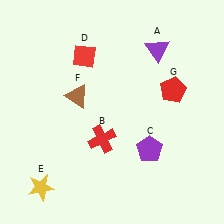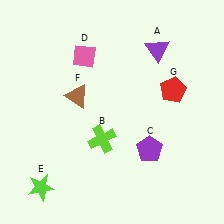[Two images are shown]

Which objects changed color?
B changed from red to lime. D changed from red to pink. E changed from yellow to lime.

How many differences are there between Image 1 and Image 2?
There are 3 differences between the two images.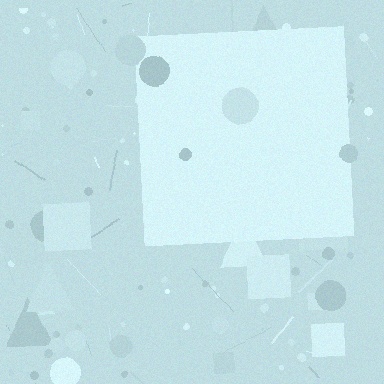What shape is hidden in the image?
A square is hidden in the image.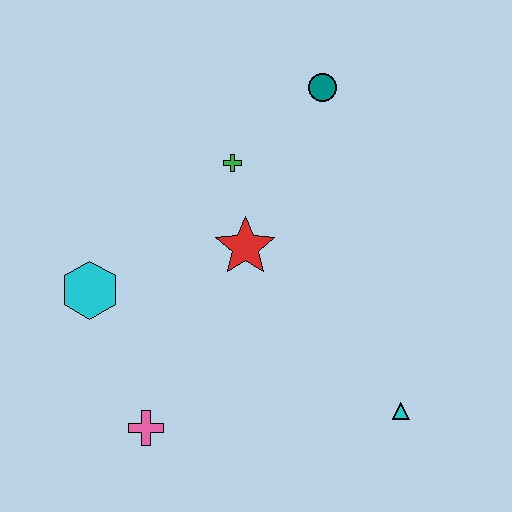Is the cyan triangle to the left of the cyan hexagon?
No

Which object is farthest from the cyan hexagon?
The cyan triangle is farthest from the cyan hexagon.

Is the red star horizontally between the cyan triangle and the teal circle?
No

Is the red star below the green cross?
Yes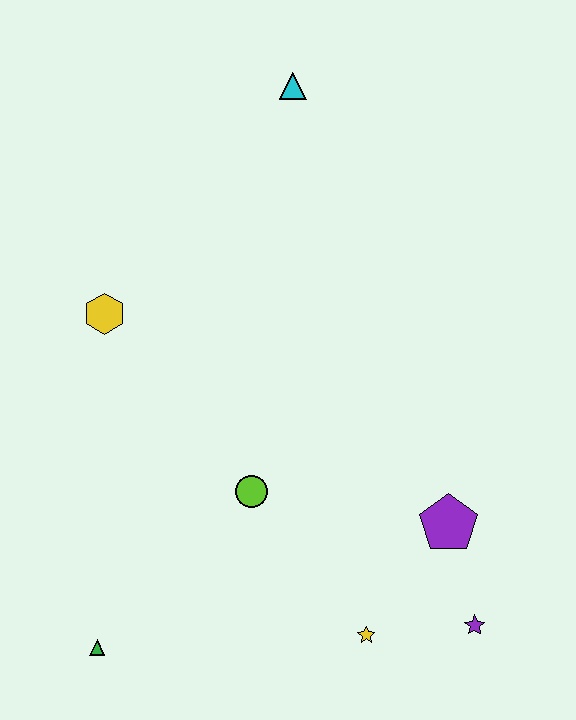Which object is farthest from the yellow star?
The cyan triangle is farthest from the yellow star.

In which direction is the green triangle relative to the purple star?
The green triangle is to the left of the purple star.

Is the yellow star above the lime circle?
No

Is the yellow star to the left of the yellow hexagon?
No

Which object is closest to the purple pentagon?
The purple star is closest to the purple pentagon.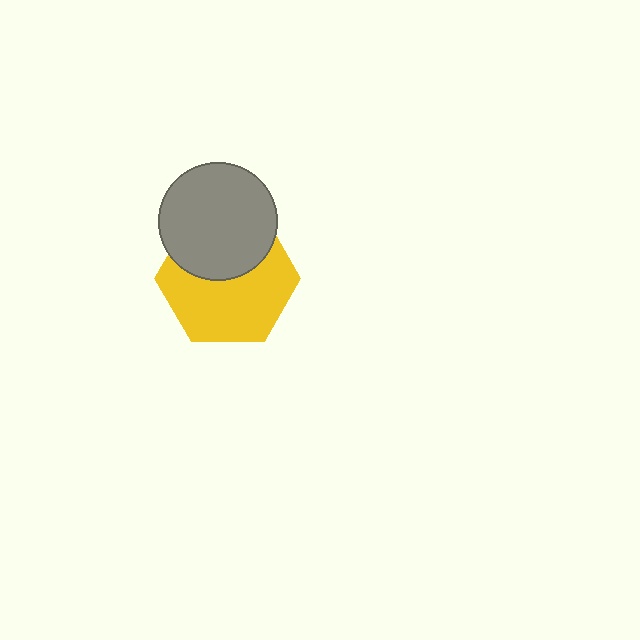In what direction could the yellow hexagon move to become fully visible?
The yellow hexagon could move down. That would shift it out from behind the gray circle entirely.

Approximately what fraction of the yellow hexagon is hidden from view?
Roughly 39% of the yellow hexagon is hidden behind the gray circle.